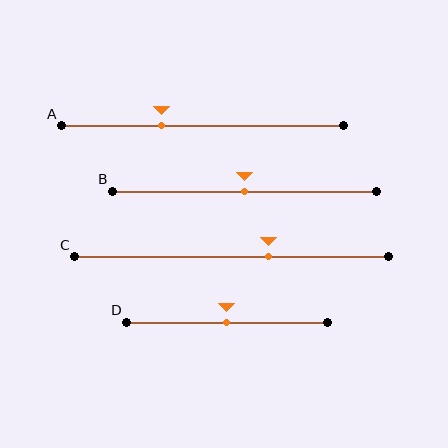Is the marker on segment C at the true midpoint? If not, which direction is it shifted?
No, the marker on segment C is shifted to the right by about 12% of the segment length.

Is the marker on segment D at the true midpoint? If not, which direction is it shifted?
Yes, the marker on segment D is at the true midpoint.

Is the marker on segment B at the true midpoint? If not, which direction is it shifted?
Yes, the marker on segment B is at the true midpoint.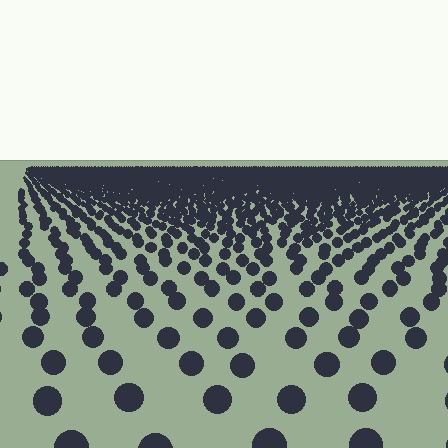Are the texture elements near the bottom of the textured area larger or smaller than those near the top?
Larger. Near the bottom, elements are closer to the viewer and appear at a bigger on-screen size.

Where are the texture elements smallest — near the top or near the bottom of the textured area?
Near the top.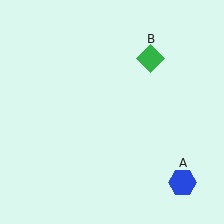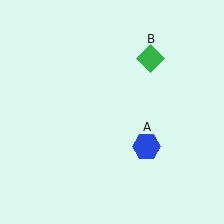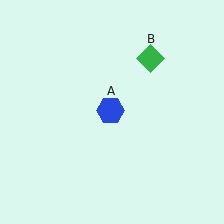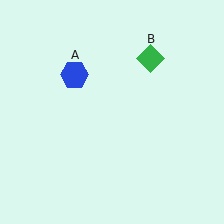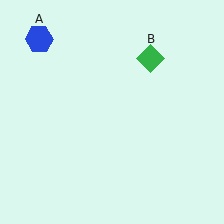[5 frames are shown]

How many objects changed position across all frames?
1 object changed position: blue hexagon (object A).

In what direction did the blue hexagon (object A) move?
The blue hexagon (object A) moved up and to the left.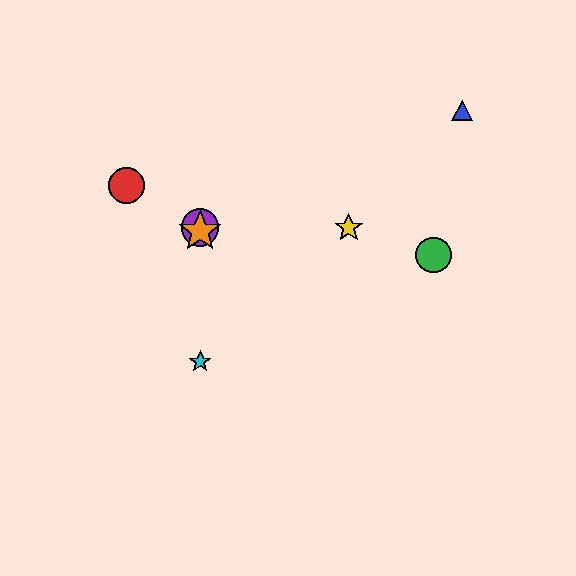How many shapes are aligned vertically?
3 shapes (the purple circle, the orange star, the cyan star) are aligned vertically.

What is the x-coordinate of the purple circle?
The purple circle is at x≈200.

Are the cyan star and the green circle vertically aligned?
No, the cyan star is at x≈200 and the green circle is at x≈433.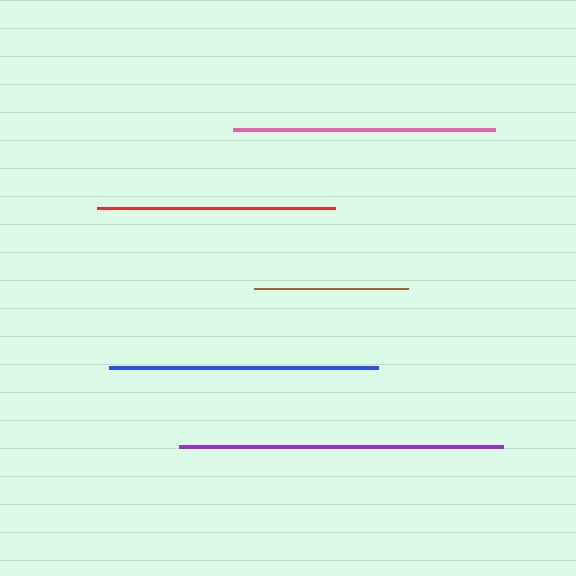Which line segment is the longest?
The purple line is the longest at approximately 324 pixels.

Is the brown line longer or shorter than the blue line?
The blue line is longer than the brown line.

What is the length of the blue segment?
The blue segment is approximately 270 pixels long.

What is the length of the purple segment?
The purple segment is approximately 324 pixels long.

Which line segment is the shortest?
The brown line is the shortest at approximately 154 pixels.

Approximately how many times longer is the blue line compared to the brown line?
The blue line is approximately 1.7 times the length of the brown line.